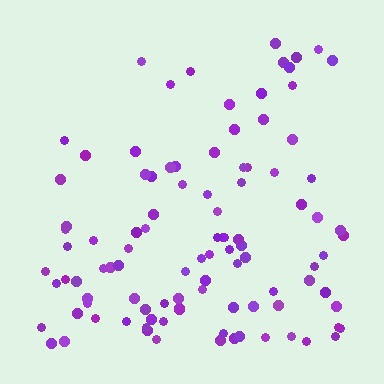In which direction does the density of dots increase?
From top to bottom, with the bottom side densest.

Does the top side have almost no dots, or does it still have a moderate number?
Still a moderate number, just noticeably fewer than the bottom.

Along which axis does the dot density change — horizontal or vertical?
Vertical.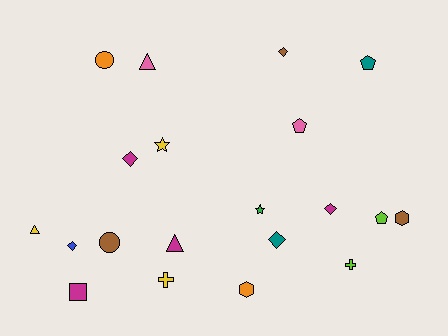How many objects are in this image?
There are 20 objects.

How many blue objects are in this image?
There is 1 blue object.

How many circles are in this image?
There are 2 circles.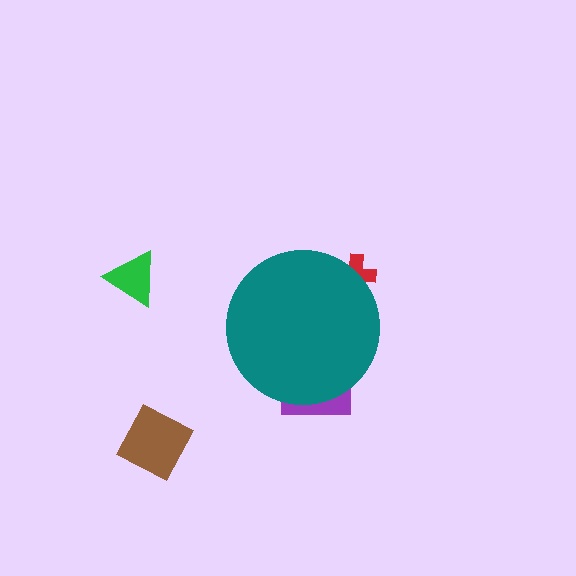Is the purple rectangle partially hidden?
Yes, the purple rectangle is partially hidden behind the teal circle.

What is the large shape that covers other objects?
A teal circle.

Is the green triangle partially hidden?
No, the green triangle is fully visible.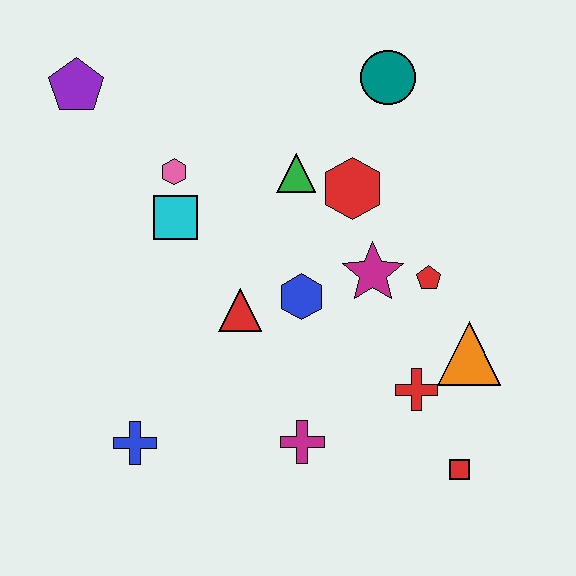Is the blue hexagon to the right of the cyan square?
Yes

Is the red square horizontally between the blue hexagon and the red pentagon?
No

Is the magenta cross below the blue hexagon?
Yes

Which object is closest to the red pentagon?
The magenta star is closest to the red pentagon.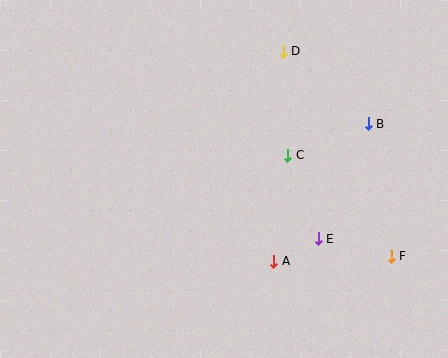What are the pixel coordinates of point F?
Point F is at (391, 256).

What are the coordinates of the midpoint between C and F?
The midpoint between C and F is at (339, 206).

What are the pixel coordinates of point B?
Point B is at (368, 124).